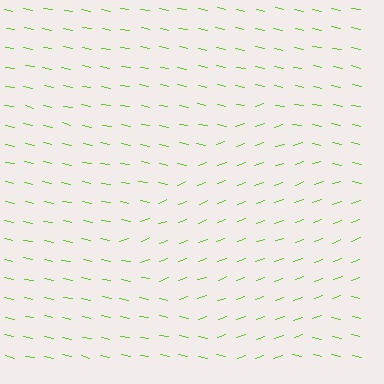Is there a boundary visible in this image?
Yes, there is a texture boundary formed by a change in line orientation.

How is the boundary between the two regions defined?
The boundary is defined purely by a change in line orientation (approximately 31 degrees difference). All lines are the same color and thickness.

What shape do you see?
I see a diamond.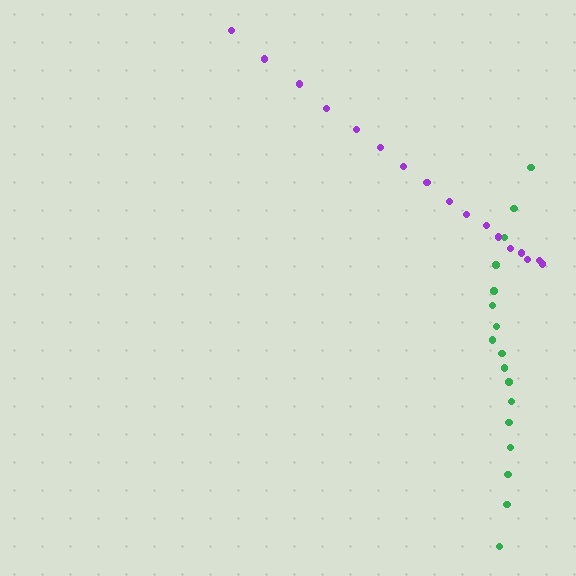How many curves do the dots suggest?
There are 2 distinct paths.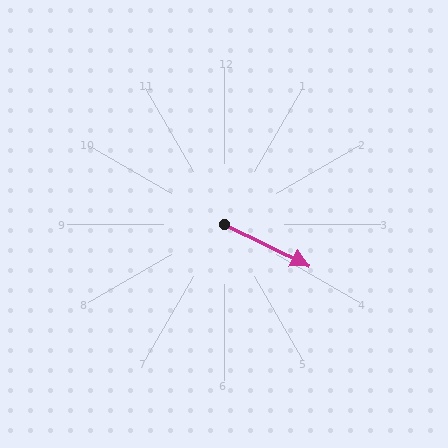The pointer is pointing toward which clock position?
Roughly 4 o'clock.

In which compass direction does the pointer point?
Southeast.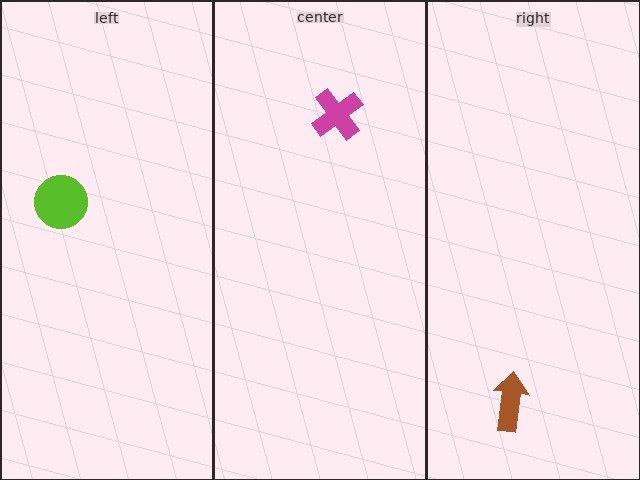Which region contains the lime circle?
The left region.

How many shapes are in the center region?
1.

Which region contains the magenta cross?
The center region.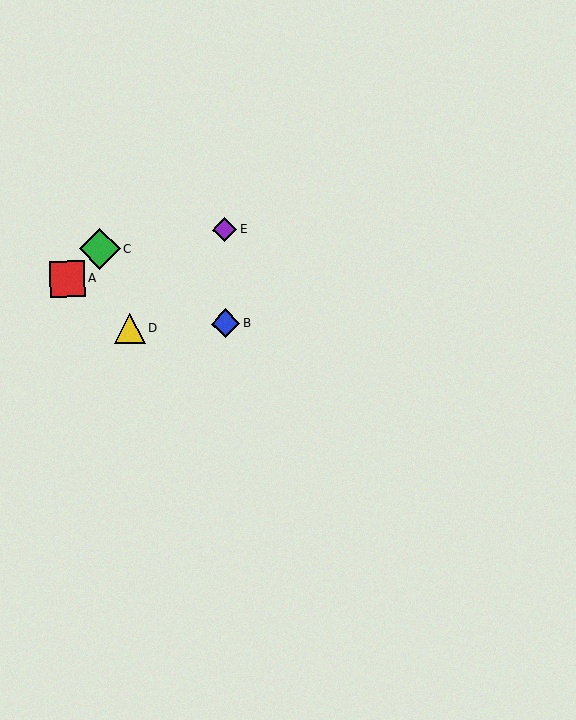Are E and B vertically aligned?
Yes, both are at x≈225.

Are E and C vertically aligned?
No, E is at x≈225 and C is at x≈100.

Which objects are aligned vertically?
Objects B, E are aligned vertically.